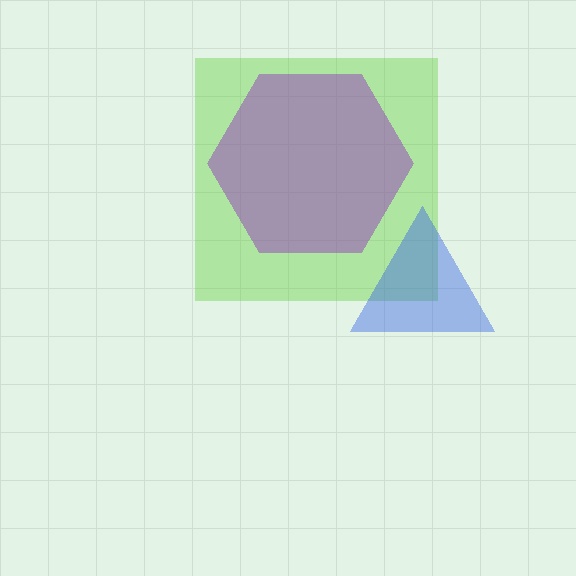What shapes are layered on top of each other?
The layered shapes are: a lime square, a blue triangle, a purple hexagon.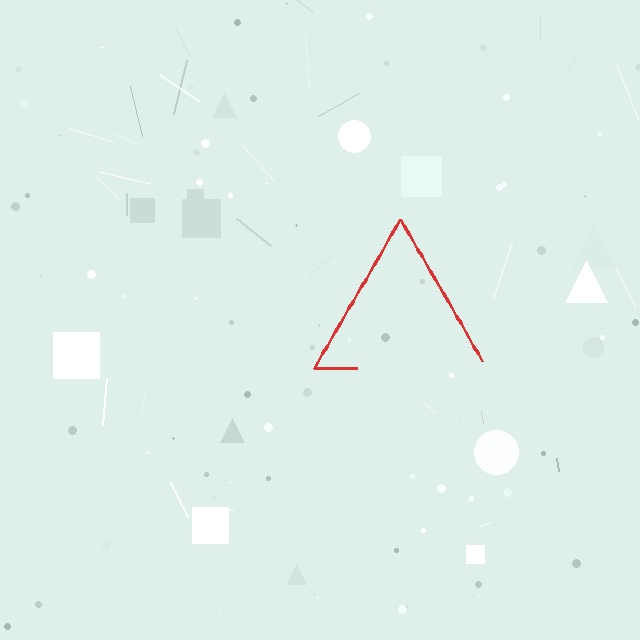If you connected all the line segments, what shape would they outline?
They would outline a triangle.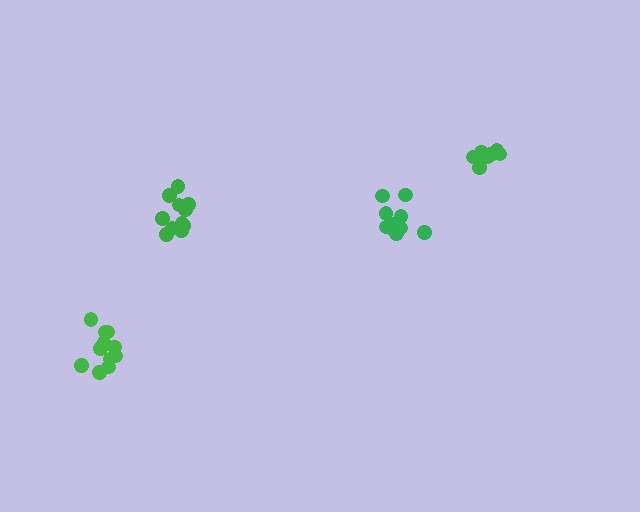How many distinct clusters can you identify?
There are 4 distinct clusters.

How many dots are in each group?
Group 1: 7 dots, Group 2: 11 dots, Group 3: 10 dots, Group 4: 12 dots (40 total).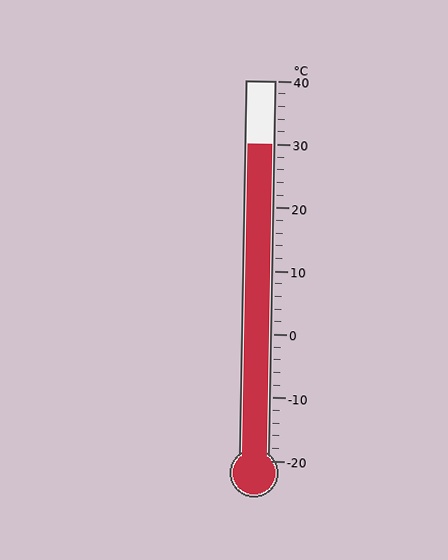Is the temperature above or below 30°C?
The temperature is at 30°C.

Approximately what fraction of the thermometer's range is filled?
The thermometer is filled to approximately 85% of its range.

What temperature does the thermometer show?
The thermometer shows approximately 30°C.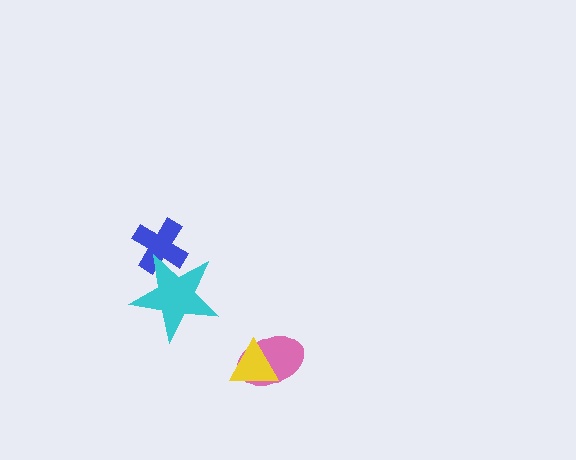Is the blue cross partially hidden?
Yes, it is partially covered by another shape.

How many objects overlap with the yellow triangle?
1 object overlaps with the yellow triangle.